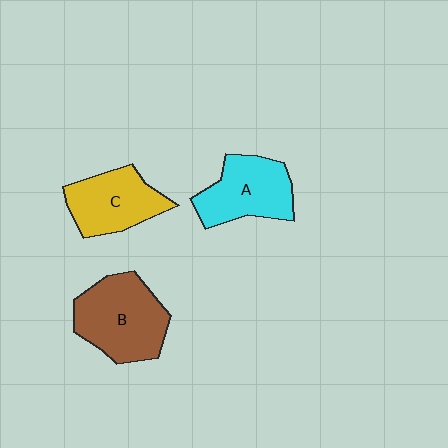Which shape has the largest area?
Shape B (brown).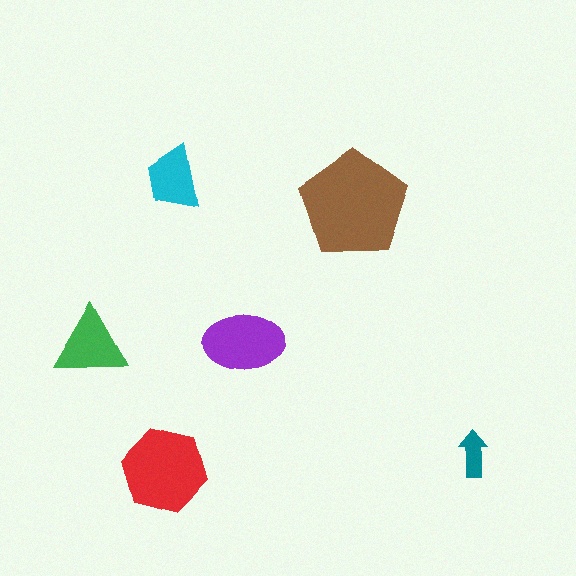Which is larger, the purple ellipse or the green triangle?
The purple ellipse.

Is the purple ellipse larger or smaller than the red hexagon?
Smaller.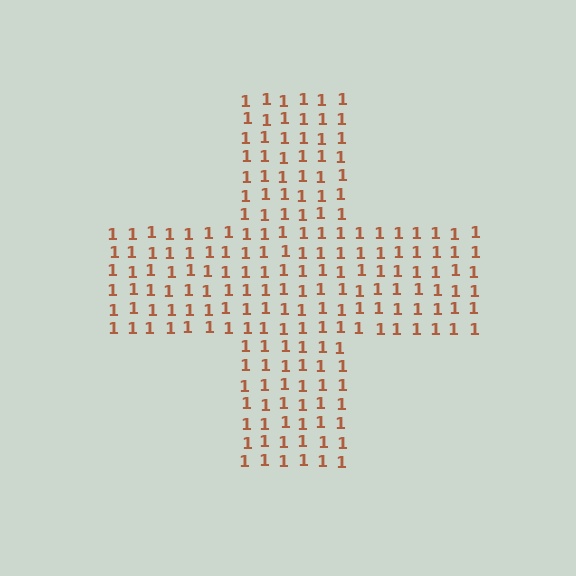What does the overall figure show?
The overall figure shows a cross.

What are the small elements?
The small elements are digit 1's.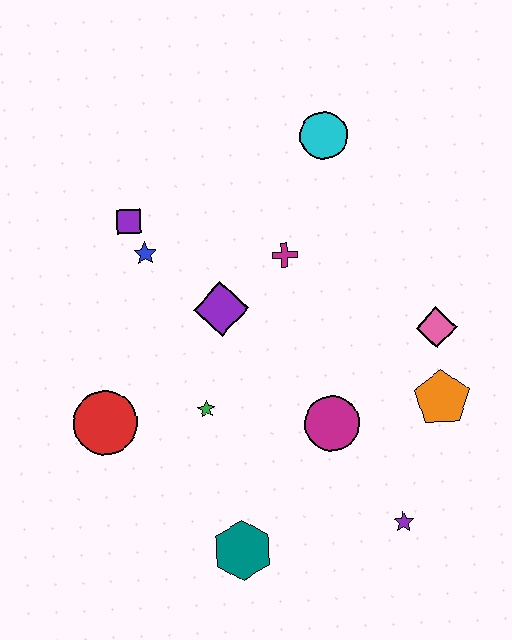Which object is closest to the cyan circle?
The magenta cross is closest to the cyan circle.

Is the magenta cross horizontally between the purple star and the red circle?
Yes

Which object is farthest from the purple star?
The purple square is farthest from the purple star.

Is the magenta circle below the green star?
Yes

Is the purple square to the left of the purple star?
Yes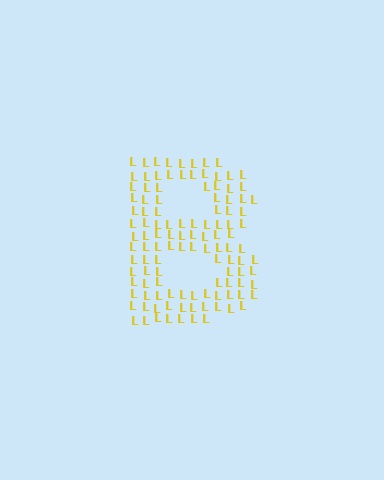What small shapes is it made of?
It is made of small letter L's.